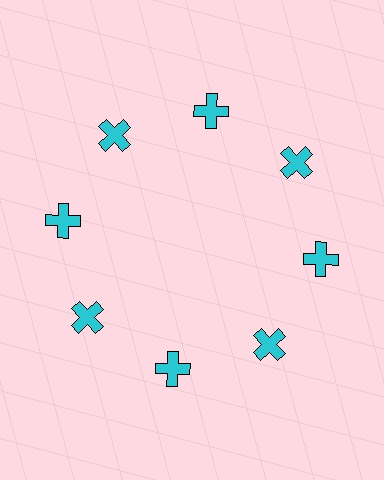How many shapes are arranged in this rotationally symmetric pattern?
There are 8 shapes, arranged in 8 groups of 1.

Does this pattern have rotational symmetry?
Yes, this pattern has 8-fold rotational symmetry. It looks the same after rotating 45 degrees around the center.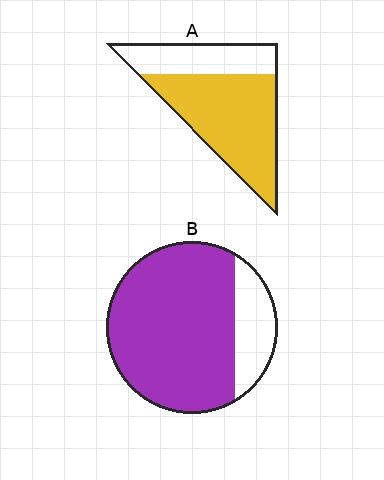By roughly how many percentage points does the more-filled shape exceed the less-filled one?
By roughly 15 percentage points (B over A).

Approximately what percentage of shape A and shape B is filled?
A is approximately 65% and B is approximately 80%.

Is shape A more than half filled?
Yes.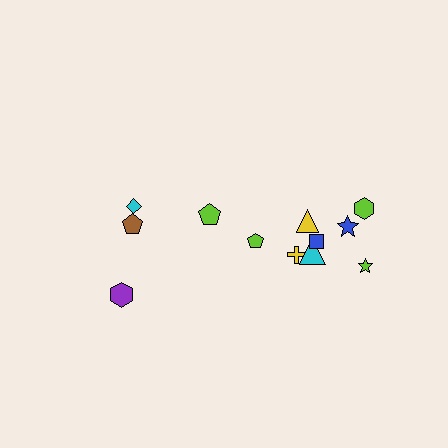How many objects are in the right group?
There are 8 objects.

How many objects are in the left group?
There are 4 objects.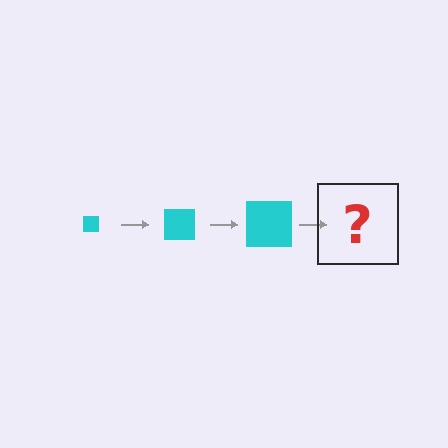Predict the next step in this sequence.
The next step is a cyan square, larger than the previous one.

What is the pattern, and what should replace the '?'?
The pattern is that the square gets progressively larger each step. The '?' should be a cyan square, larger than the previous one.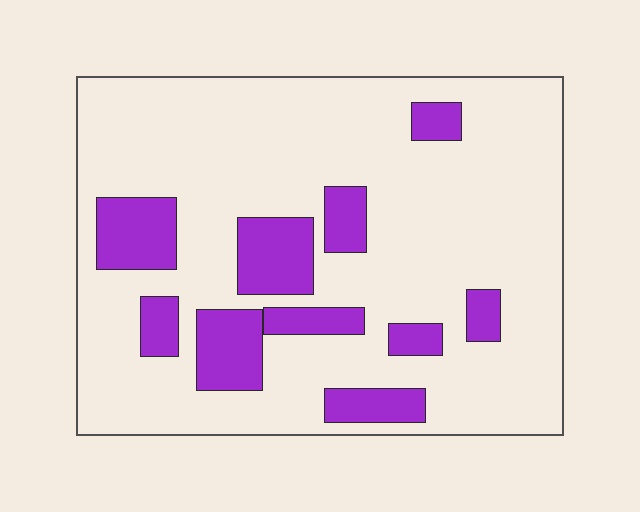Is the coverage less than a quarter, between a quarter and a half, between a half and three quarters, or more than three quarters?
Less than a quarter.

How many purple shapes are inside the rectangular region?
10.